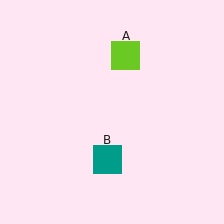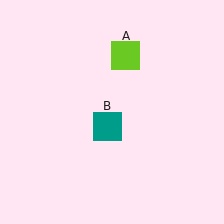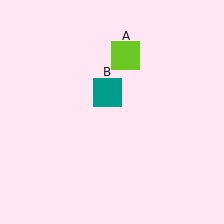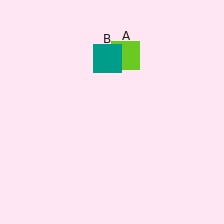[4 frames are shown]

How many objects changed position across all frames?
1 object changed position: teal square (object B).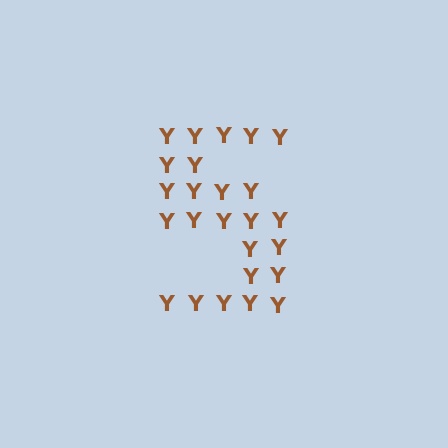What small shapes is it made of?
It is made of small letter Y's.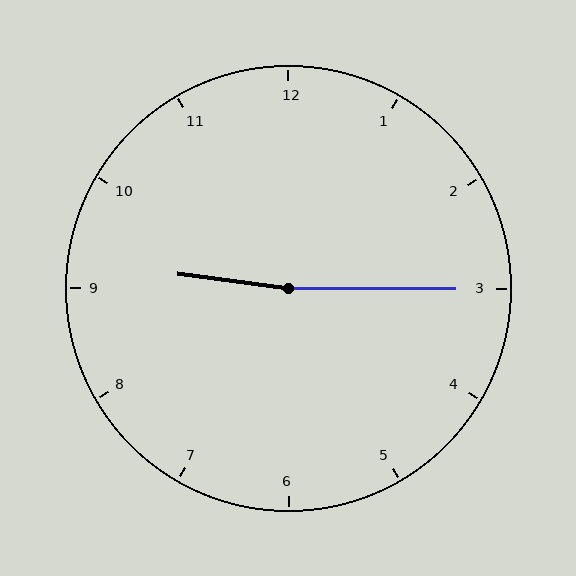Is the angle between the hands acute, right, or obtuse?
It is obtuse.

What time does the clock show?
9:15.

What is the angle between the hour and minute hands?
Approximately 172 degrees.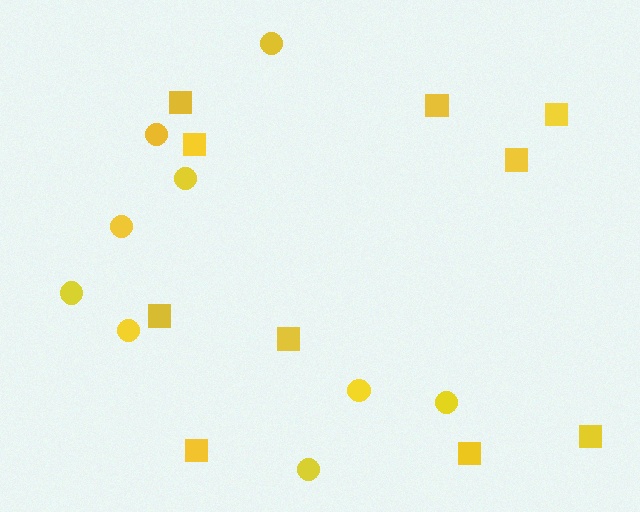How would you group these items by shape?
There are 2 groups: one group of circles (9) and one group of squares (10).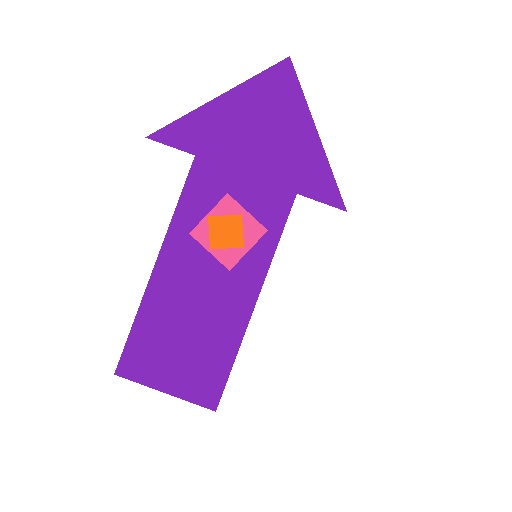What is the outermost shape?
The purple arrow.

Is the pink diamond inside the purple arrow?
Yes.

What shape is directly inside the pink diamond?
The orange square.